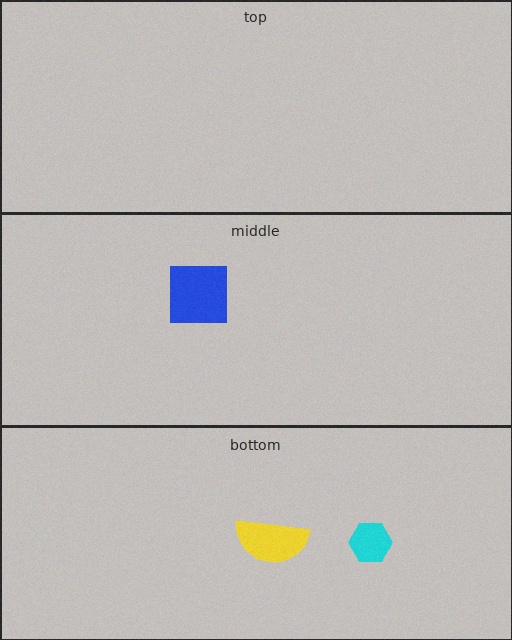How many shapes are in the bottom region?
2.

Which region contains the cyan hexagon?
The bottom region.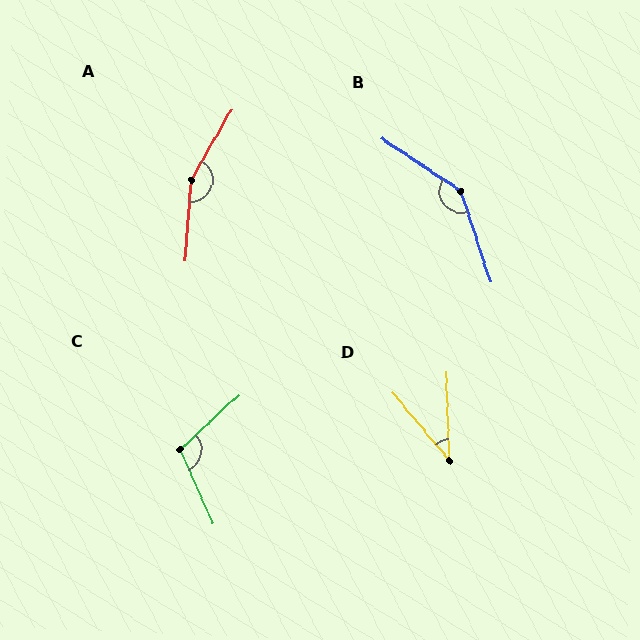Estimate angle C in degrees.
Approximately 109 degrees.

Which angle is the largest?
A, at approximately 154 degrees.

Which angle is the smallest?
D, at approximately 38 degrees.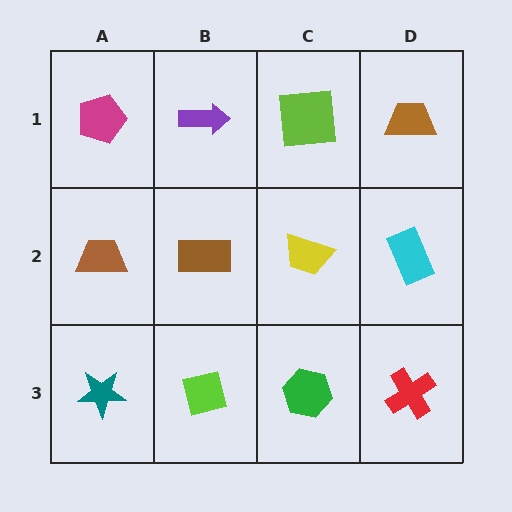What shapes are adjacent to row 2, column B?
A purple arrow (row 1, column B), a lime square (row 3, column B), a brown trapezoid (row 2, column A), a yellow trapezoid (row 2, column C).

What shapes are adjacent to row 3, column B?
A brown rectangle (row 2, column B), a teal star (row 3, column A), a green hexagon (row 3, column C).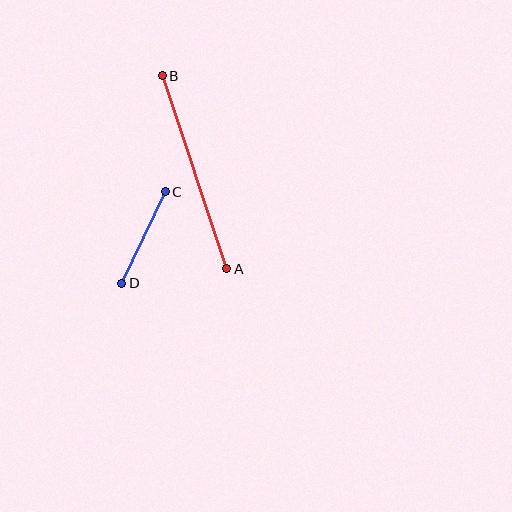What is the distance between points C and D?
The distance is approximately 101 pixels.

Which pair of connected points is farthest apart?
Points A and B are farthest apart.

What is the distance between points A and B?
The distance is approximately 203 pixels.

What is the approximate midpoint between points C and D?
The midpoint is at approximately (144, 237) pixels.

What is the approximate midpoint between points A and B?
The midpoint is at approximately (195, 172) pixels.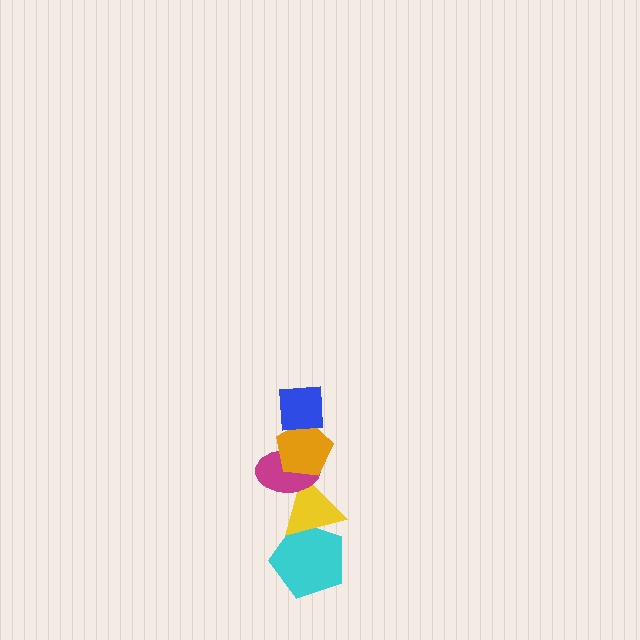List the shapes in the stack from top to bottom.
From top to bottom: the blue square, the orange pentagon, the magenta ellipse, the yellow triangle, the cyan pentagon.